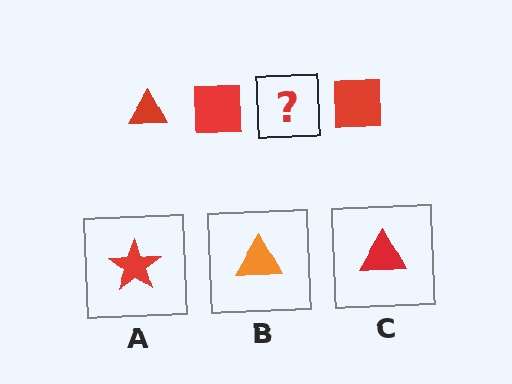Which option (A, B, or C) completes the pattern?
C.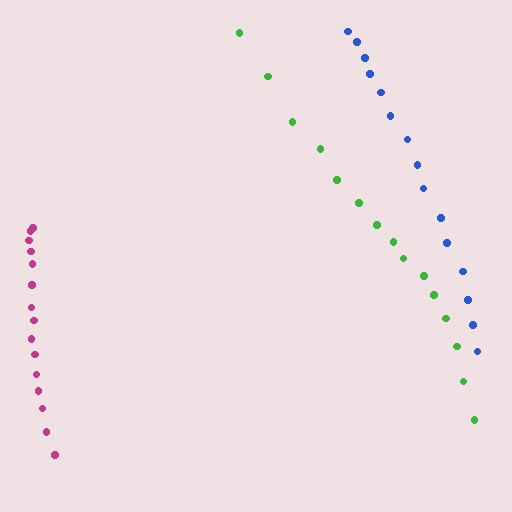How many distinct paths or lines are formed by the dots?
There are 3 distinct paths.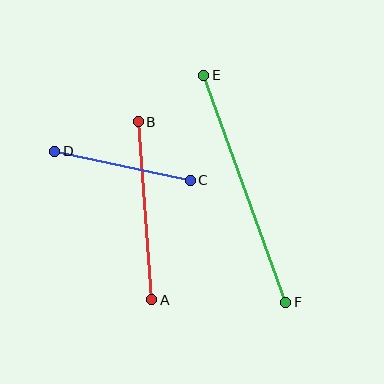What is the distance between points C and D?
The distance is approximately 139 pixels.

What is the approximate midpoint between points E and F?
The midpoint is at approximately (245, 189) pixels.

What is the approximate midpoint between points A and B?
The midpoint is at approximately (145, 211) pixels.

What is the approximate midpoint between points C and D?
The midpoint is at approximately (123, 166) pixels.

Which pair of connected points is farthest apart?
Points E and F are farthest apart.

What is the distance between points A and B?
The distance is approximately 178 pixels.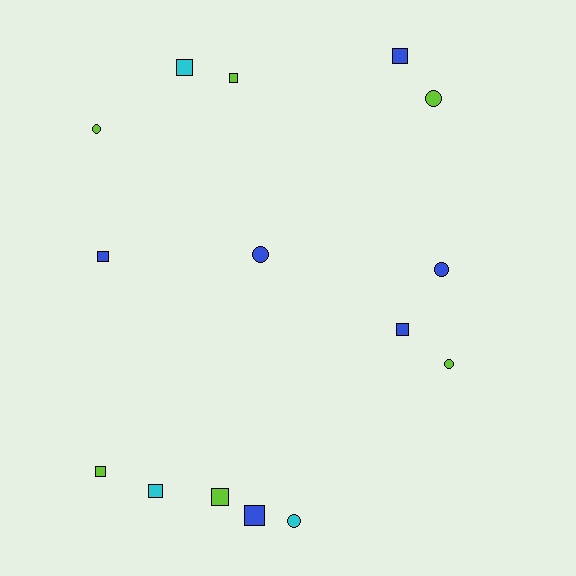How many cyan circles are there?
There is 1 cyan circle.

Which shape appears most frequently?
Square, with 9 objects.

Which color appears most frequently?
Blue, with 6 objects.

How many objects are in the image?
There are 15 objects.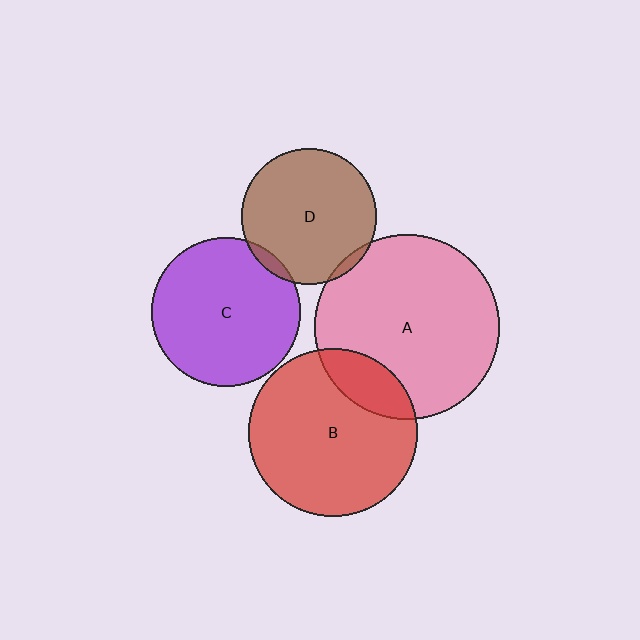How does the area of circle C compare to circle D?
Approximately 1.2 times.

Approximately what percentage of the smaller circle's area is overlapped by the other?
Approximately 5%.